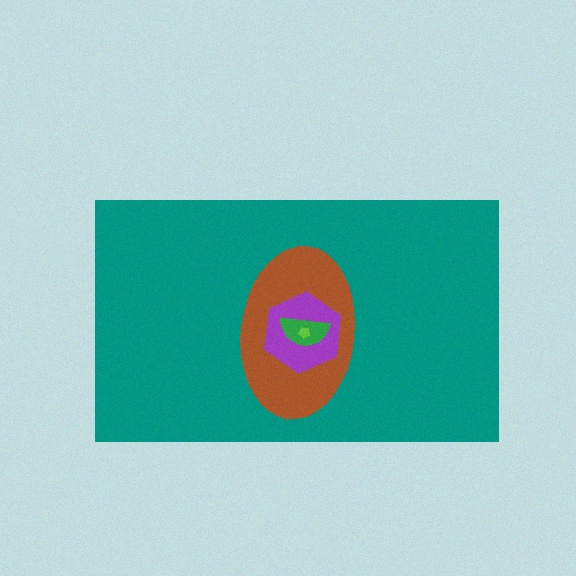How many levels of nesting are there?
5.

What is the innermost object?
The lime pentagon.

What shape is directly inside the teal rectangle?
The brown ellipse.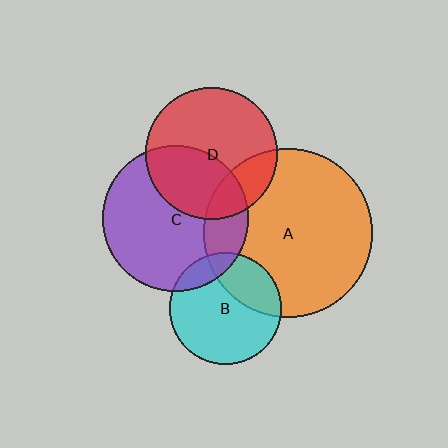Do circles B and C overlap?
Yes.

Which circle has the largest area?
Circle A (orange).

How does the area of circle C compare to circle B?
Approximately 1.7 times.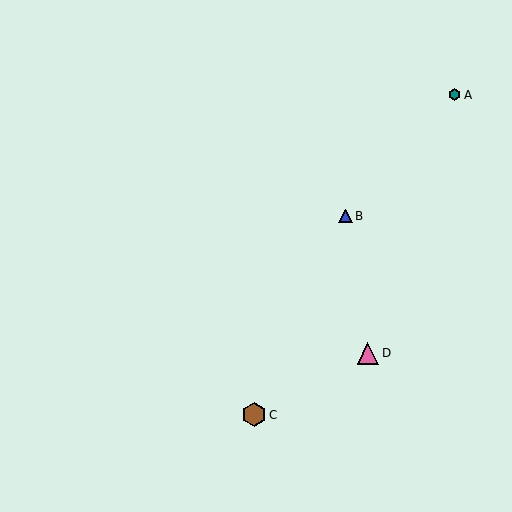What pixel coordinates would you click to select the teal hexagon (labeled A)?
Click at (454, 95) to select the teal hexagon A.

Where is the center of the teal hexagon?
The center of the teal hexagon is at (454, 95).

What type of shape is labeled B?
Shape B is a blue triangle.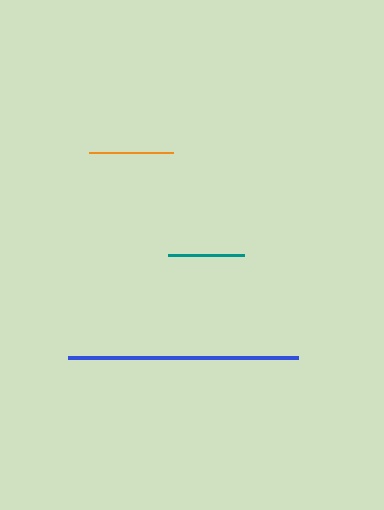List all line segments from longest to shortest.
From longest to shortest: blue, orange, teal.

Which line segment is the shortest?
The teal line is the shortest at approximately 76 pixels.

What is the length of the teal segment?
The teal segment is approximately 76 pixels long.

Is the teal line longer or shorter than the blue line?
The blue line is longer than the teal line.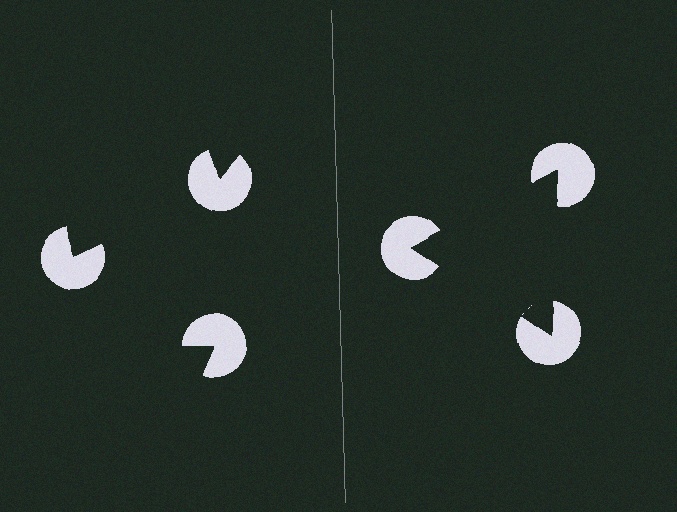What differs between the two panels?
The pac-man discs are positioned identically on both sides; only the wedge orientations differ. On the right they align to a triangle; on the left they are misaligned.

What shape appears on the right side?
An illusory triangle.